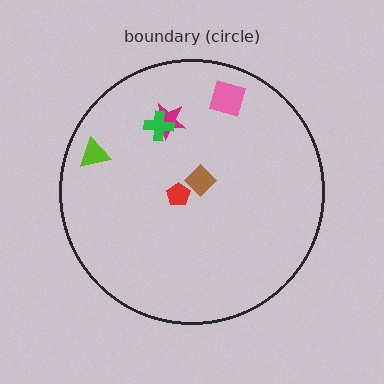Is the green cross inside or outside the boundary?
Inside.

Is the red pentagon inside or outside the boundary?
Inside.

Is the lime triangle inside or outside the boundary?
Inside.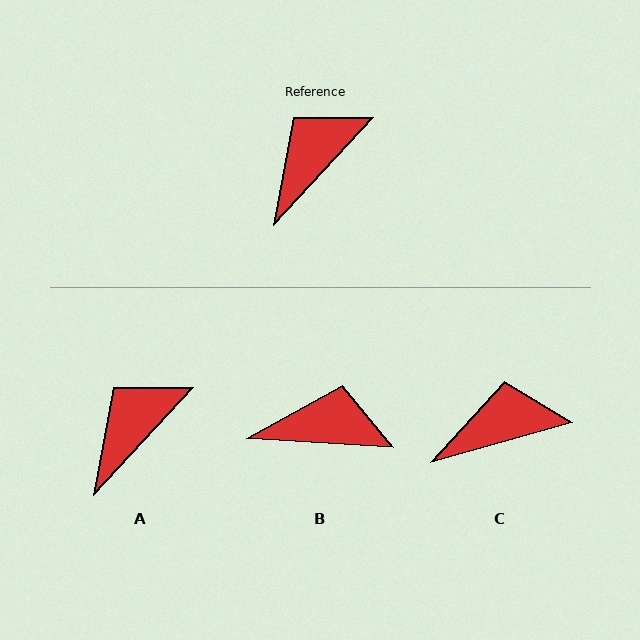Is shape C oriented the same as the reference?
No, it is off by about 31 degrees.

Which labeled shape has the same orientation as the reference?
A.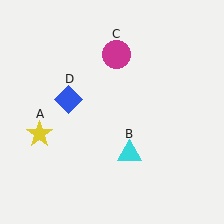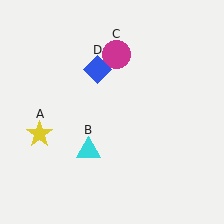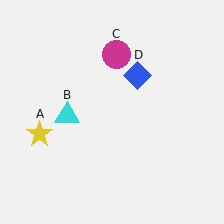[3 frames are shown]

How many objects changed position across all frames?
2 objects changed position: cyan triangle (object B), blue diamond (object D).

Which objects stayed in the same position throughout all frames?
Yellow star (object A) and magenta circle (object C) remained stationary.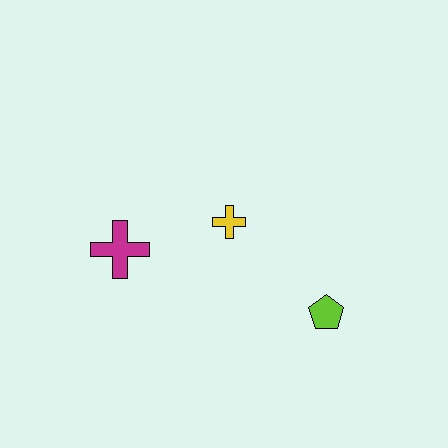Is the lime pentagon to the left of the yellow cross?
No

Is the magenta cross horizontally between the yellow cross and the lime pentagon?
No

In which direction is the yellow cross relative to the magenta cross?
The yellow cross is to the right of the magenta cross.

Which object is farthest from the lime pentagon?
The magenta cross is farthest from the lime pentagon.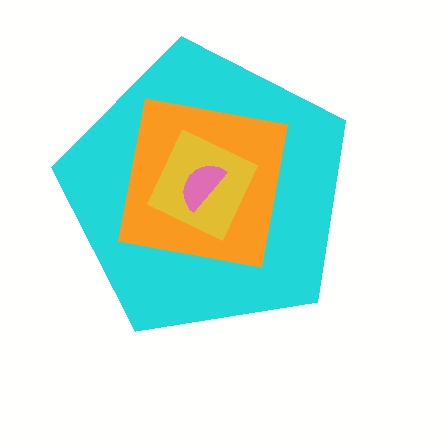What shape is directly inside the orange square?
The yellow square.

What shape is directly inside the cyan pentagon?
The orange square.